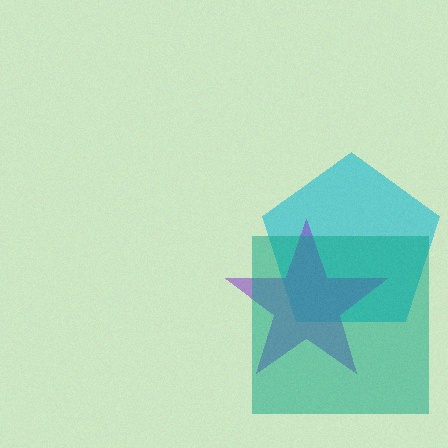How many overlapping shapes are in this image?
There are 3 overlapping shapes in the image.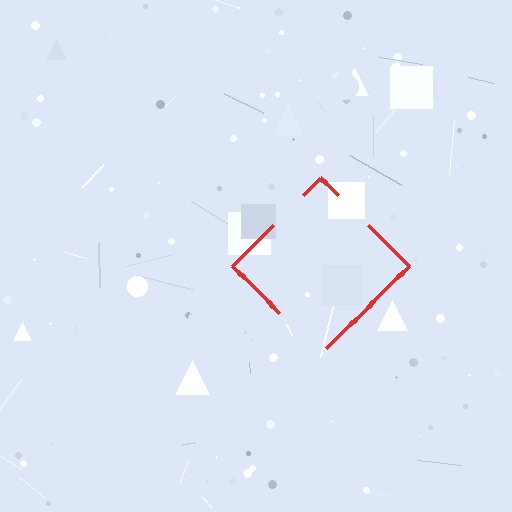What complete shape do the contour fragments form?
The contour fragments form a diamond.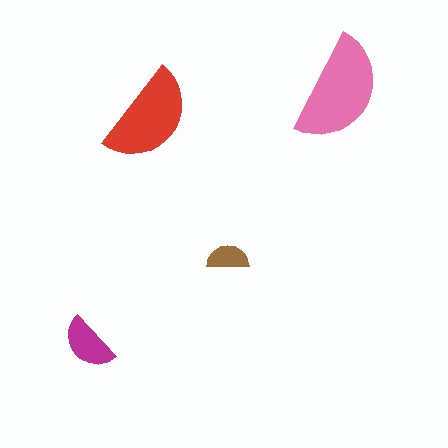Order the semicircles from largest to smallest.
the pink one, the red one, the magenta one, the brown one.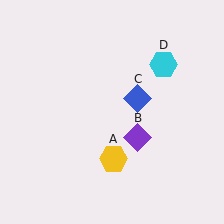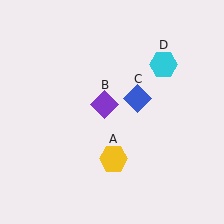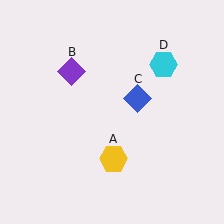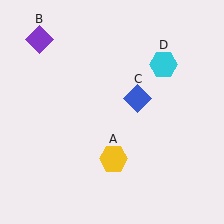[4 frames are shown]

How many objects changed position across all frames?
1 object changed position: purple diamond (object B).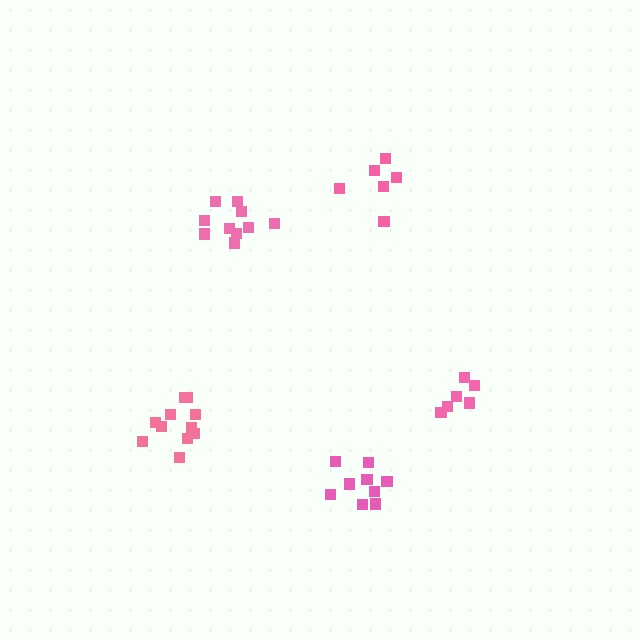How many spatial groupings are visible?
There are 5 spatial groupings.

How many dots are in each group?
Group 1: 6 dots, Group 2: 6 dots, Group 3: 10 dots, Group 4: 11 dots, Group 5: 9 dots (42 total).